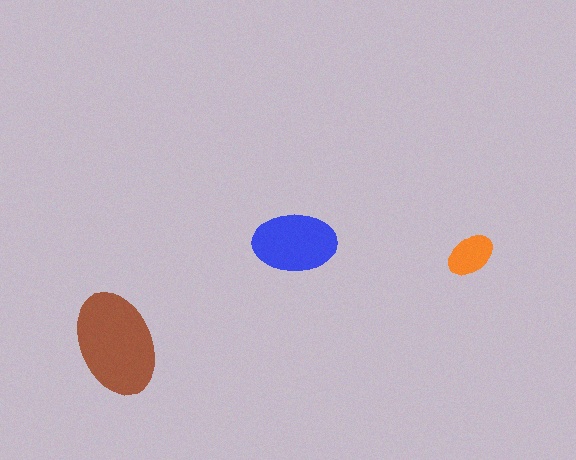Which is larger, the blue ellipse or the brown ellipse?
The brown one.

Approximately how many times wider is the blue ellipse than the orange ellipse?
About 1.5 times wider.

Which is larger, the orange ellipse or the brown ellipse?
The brown one.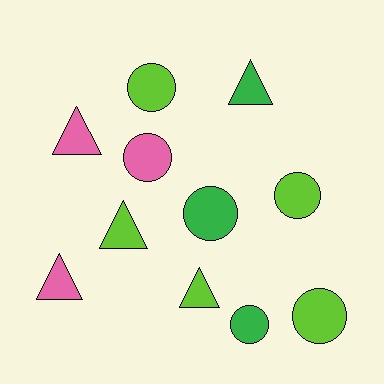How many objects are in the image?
There are 11 objects.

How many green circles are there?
There are 2 green circles.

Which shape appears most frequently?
Circle, with 6 objects.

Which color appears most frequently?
Lime, with 5 objects.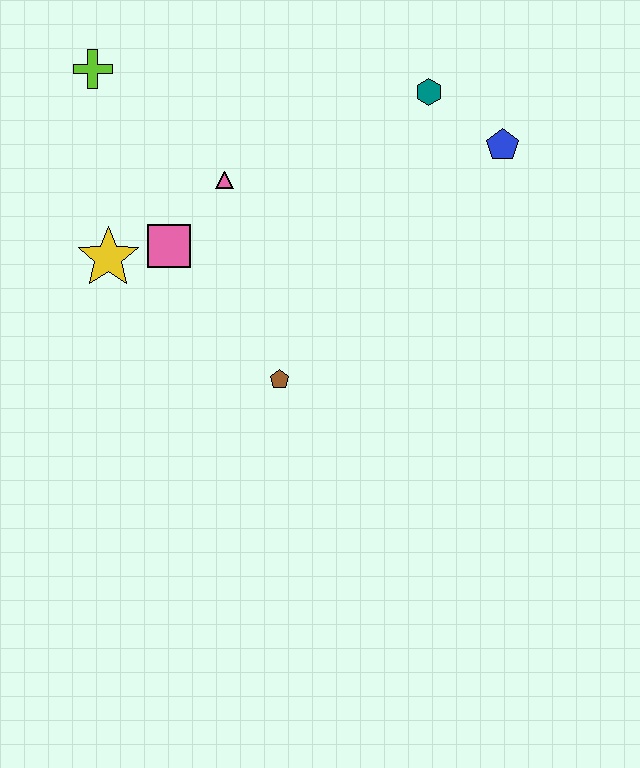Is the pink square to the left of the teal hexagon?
Yes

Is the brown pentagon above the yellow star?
No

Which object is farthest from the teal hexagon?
The yellow star is farthest from the teal hexagon.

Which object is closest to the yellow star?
The pink square is closest to the yellow star.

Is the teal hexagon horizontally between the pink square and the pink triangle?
No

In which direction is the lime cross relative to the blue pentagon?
The lime cross is to the left of the blue pentagon.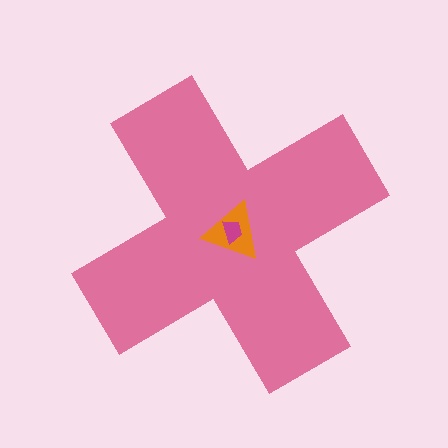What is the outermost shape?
The pink cross.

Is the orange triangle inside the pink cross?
Yes.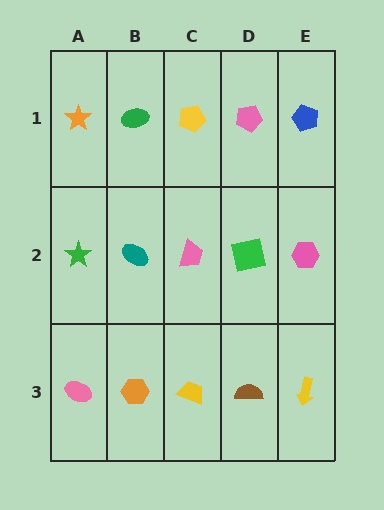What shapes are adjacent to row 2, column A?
An orange star (row 1, column A), a pink ellipse (row 3, column A), a teal ellipse (row 2, column B).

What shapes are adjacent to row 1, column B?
A teal ellipse (row 2, column B), an orange star (row 1, column A), a yellow pentagon (row 1, column C).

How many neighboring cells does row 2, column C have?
4.